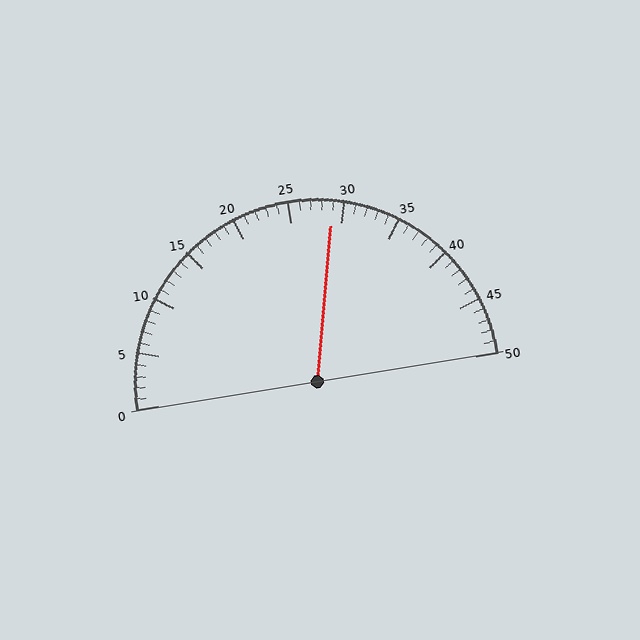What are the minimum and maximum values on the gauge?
The gauge ranges from 0 to 50.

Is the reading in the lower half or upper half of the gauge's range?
The reading is in the upper half of the range (0 to 50).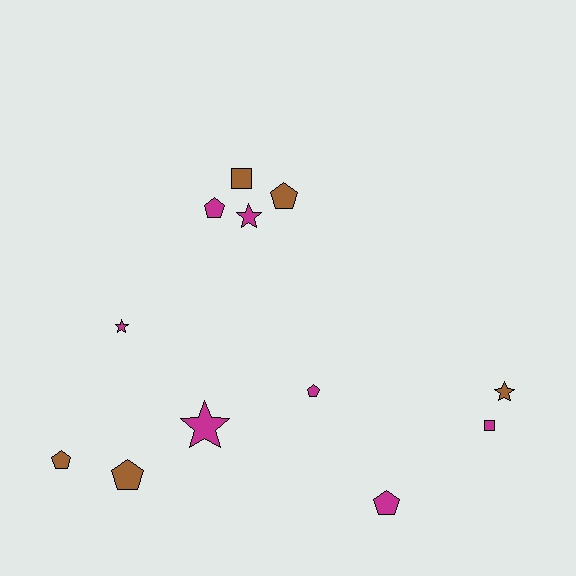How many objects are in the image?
There are 12 objects.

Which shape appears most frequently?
Pentagon, with 6 objects.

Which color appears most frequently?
Magenta, with 7 objects.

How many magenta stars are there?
There are 3 magenta stars.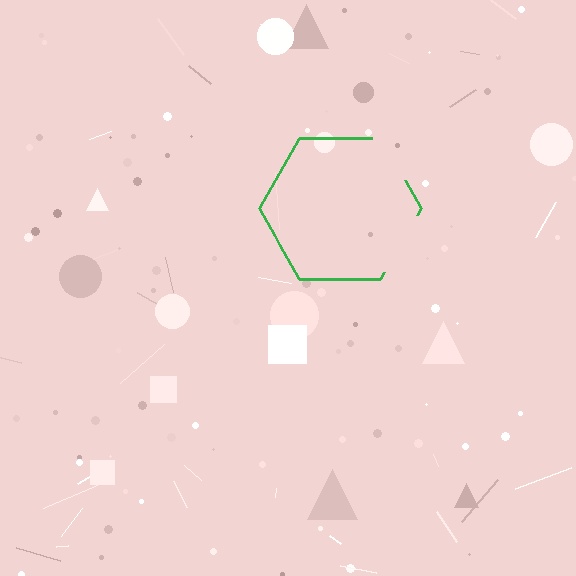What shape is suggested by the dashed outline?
The dashed outline suggests a hexagon.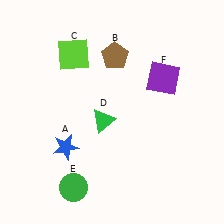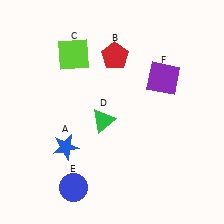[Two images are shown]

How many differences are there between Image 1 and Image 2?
There are 2 differences between the two images.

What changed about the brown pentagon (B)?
In Image 1, B is brown. In Image 2, it changed to red.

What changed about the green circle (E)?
In Image 1, E is green. In Image 2, it changed to blue.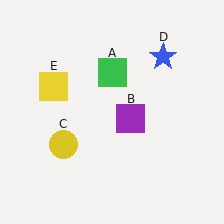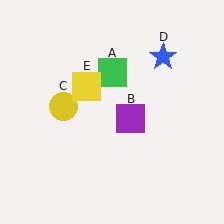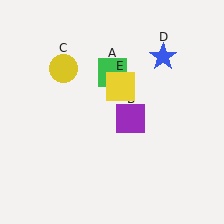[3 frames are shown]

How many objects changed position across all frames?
2 objects changed position: yellow circle (object C), yellow square (object E).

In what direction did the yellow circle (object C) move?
The yellow circle (object C) moved up.